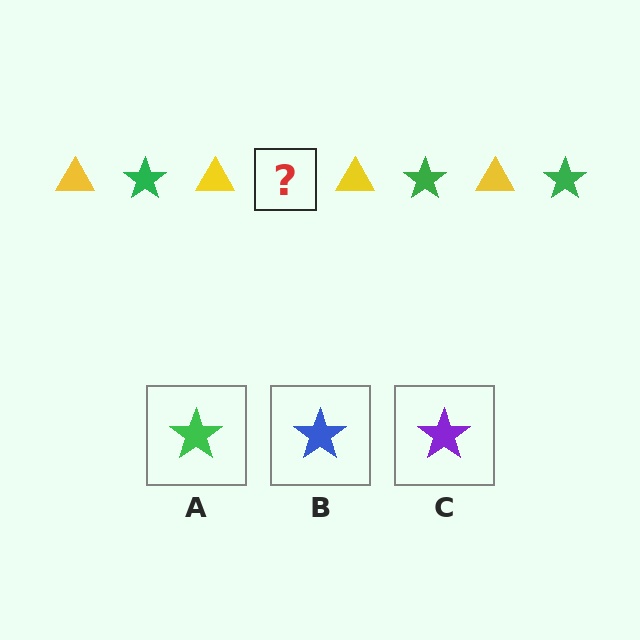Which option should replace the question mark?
Option A.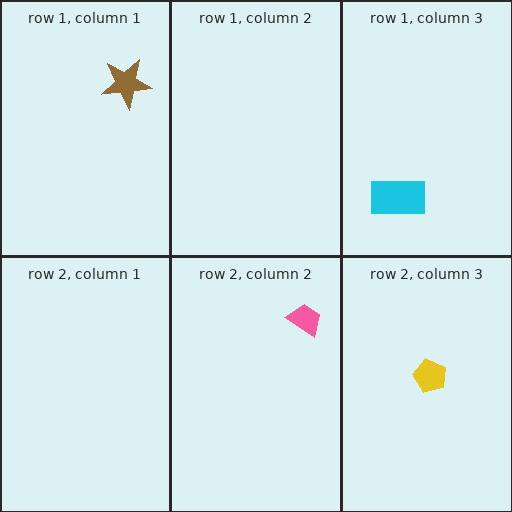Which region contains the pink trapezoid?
The row 2, column 2 region.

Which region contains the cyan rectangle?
The row 1, column 3 region.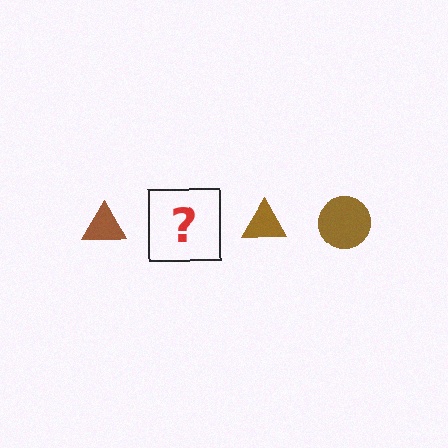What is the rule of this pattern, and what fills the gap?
The rule is that the pattern cycles through triangle, circle shapes in brown. The gap should be filled with a brown circle.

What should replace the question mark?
The question mark should be replaced with a brown circle.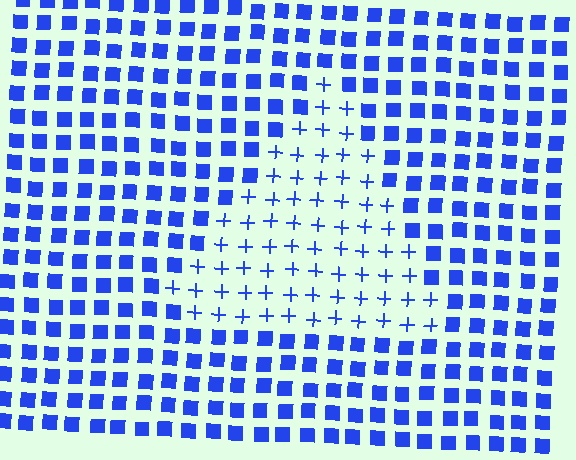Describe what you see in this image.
The image is filled with small blue elements arranged in a uniform grid. A triangle-shaped region contains plus signs, while the surrounding area contains squares. The boundary is defined purely by the change in element shape.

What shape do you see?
I see a triangle.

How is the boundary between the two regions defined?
The boundary is defined by a change in element shape: plus signs inside vs. squares outside. All elements share the same color and spacing.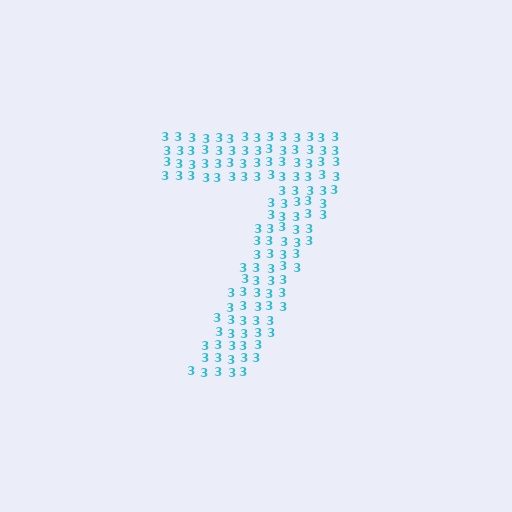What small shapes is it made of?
It is made of small digit 3's.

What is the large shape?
The large shape is the digit 7.